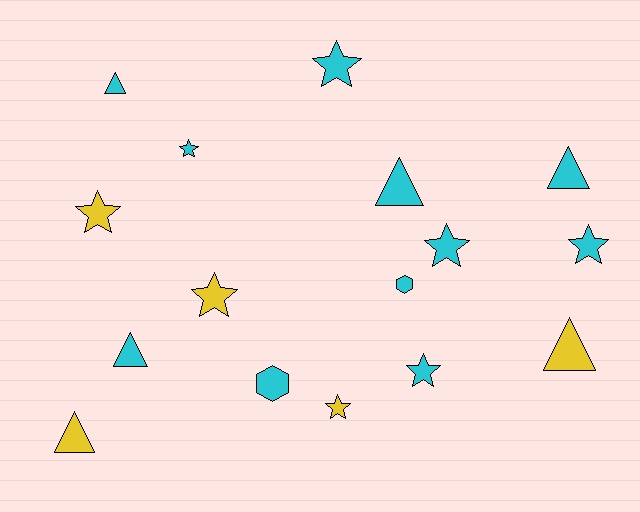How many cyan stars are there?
There are 5 cyan stars.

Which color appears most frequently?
Cyan, with 11 objects.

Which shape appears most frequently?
Star, with 8 objects.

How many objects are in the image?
There are 16 objects.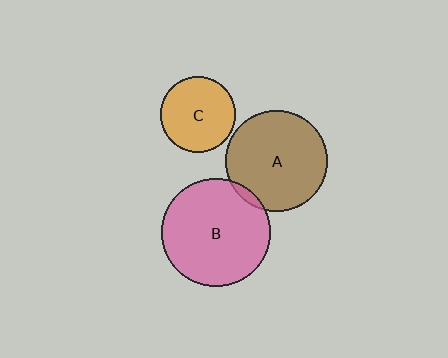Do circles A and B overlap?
Yes.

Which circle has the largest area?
Circle B (pink).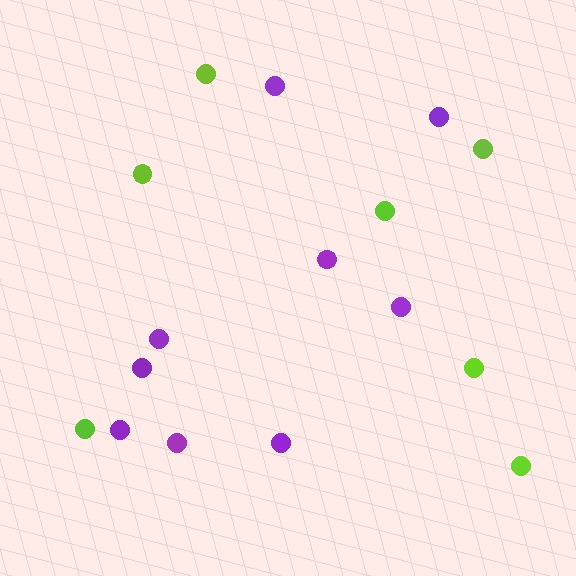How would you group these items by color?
There are 2 groups: one group of purple circles (9) and one group of lime circles (7).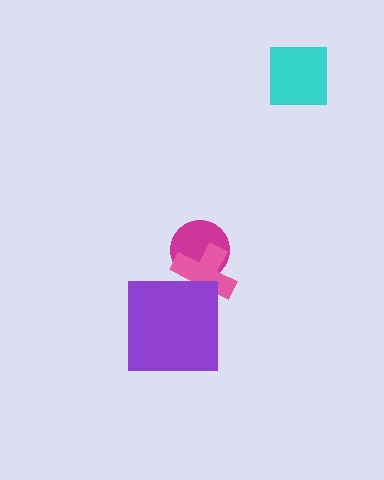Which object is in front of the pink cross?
The purple square is in front of the pink cross.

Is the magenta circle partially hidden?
Yes, it is partially covered by another shape.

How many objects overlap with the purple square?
1 object overlaps with the purple square.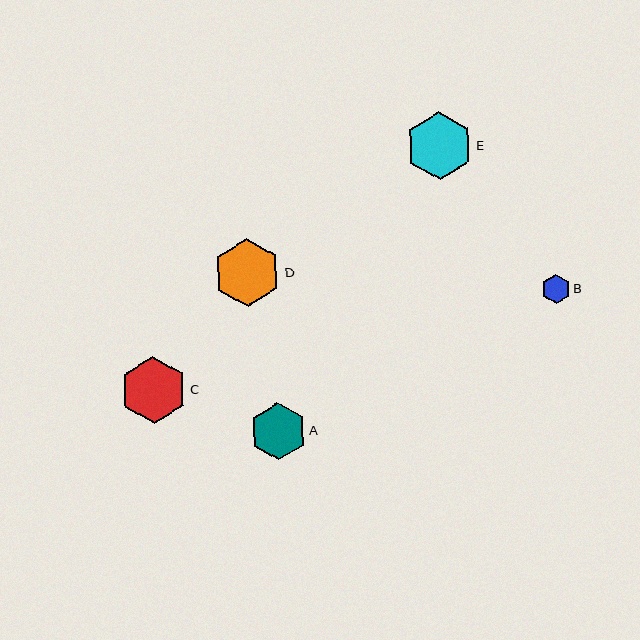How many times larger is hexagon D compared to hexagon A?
Hexagon D is approximately 1.2 times the size of hexagon A.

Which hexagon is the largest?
Hexagon E is the largest with a size of approximately 67 pixels.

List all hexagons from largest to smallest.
From largest to smallest: E, D, C, A, B.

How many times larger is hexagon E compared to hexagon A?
Hexagon E is approximately 1.2 times the size of hexagon A.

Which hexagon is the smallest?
Hexagon B is the smallest with a size of approximately 29 pixels.